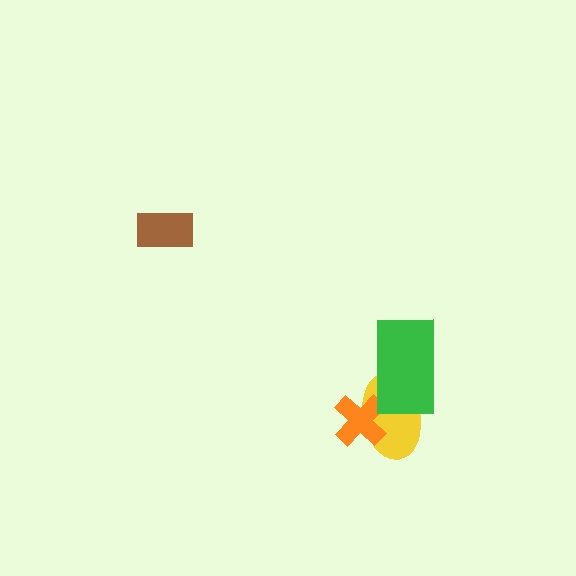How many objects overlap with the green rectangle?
1 object overlaps with the green rectangle.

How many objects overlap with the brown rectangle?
0 objects overlap with the brown rectangle.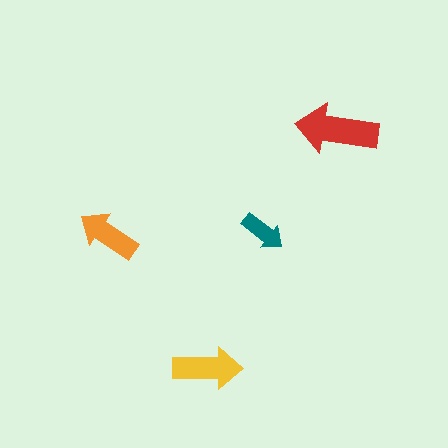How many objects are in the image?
There are 4 objects in the image.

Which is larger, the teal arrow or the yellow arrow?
The yellow one.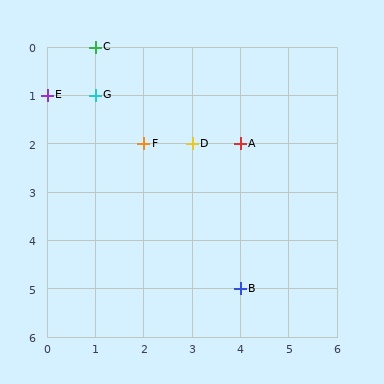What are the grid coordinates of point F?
Point F is at grid coordinates (2, 2).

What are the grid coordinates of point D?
Point D is at grid coordinates (3, 2).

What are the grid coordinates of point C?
Point C is at grid coordinates (1, 0).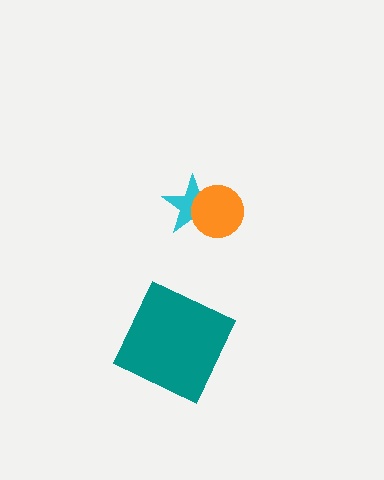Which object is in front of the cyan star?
The orange circle is in front of the cyan star.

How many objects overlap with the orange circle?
1 object overlaps with the orange circle.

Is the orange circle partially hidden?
No, no other shape covers it.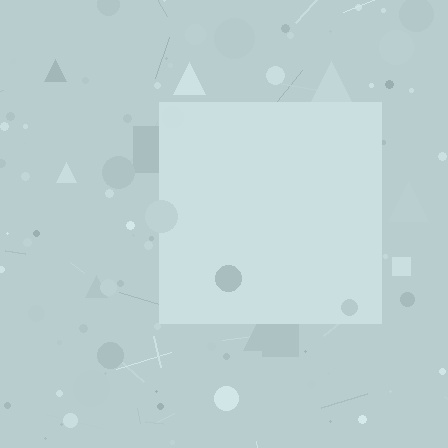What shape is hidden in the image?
A square is hidden in the image.